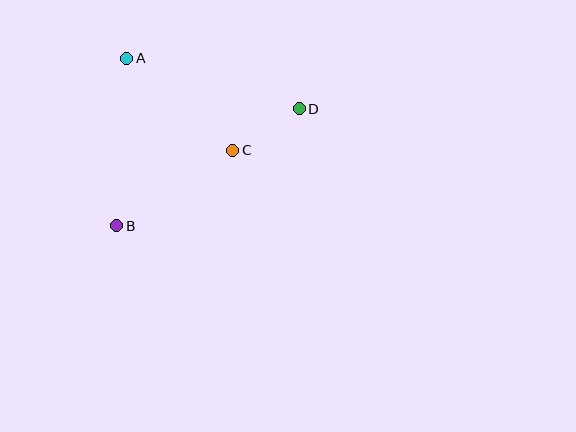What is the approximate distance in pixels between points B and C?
The distance between B and C is approximately 138 pixels.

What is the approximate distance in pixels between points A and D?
The distance between A and D is approximately 180 pixels.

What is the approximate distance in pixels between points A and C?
The distance between A and C is approximately 141 pixels.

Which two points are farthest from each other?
Points B and D are farthest from each other.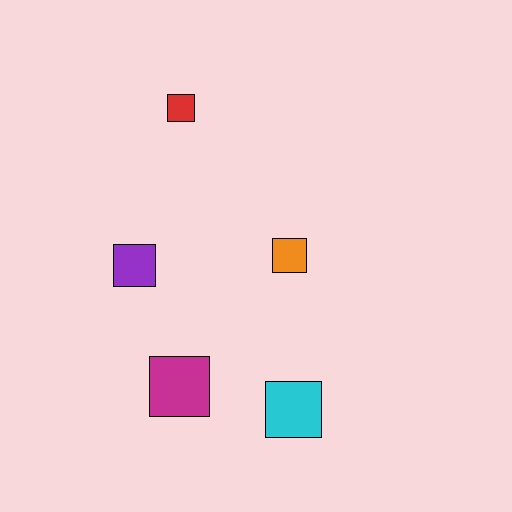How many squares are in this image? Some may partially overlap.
There are 5 squares.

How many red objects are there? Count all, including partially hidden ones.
There is 1 red object.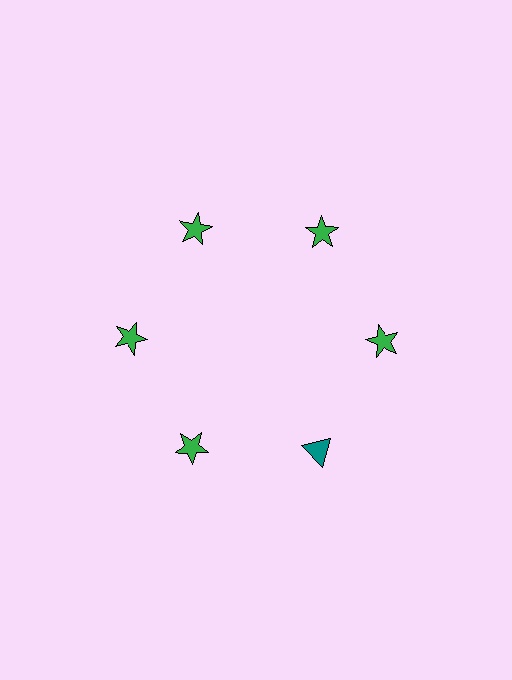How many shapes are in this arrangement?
There are 6 shapes arranged in a ring pattern.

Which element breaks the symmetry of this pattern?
The teal triangle at roughly the 5 o'clock position breaks the symmetry. All other shapes are green stars.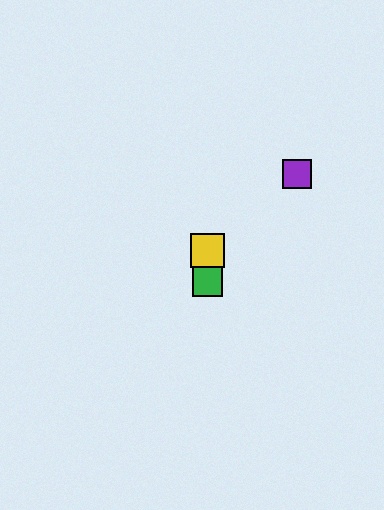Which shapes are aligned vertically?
The red star, the blue hexagon, the green square, the yellow square are aligned vertically.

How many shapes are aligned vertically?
4 shapes (the red star, the blue hexagon, the green square, the yellow square) are aligned vertically.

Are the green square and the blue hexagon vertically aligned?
Yes, both are at x≈207.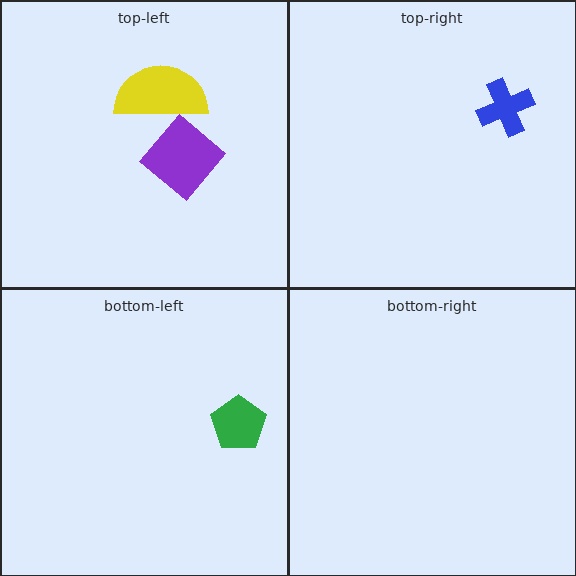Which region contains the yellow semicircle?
The top-left region.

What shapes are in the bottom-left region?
The green pentagon.